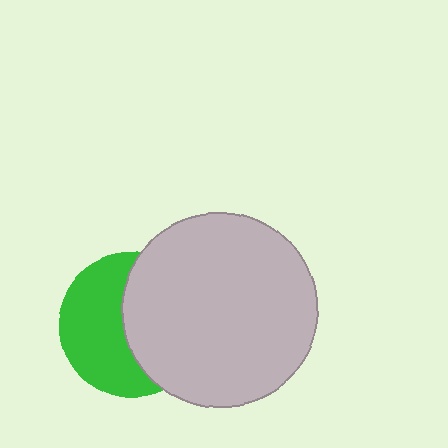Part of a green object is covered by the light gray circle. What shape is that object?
It is a circle.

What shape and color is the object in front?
The object in front is a light gray circle.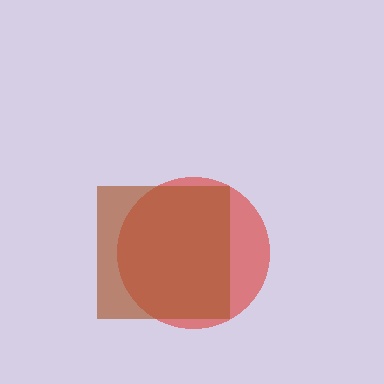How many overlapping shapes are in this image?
There are 2 overlapping shapes in the image.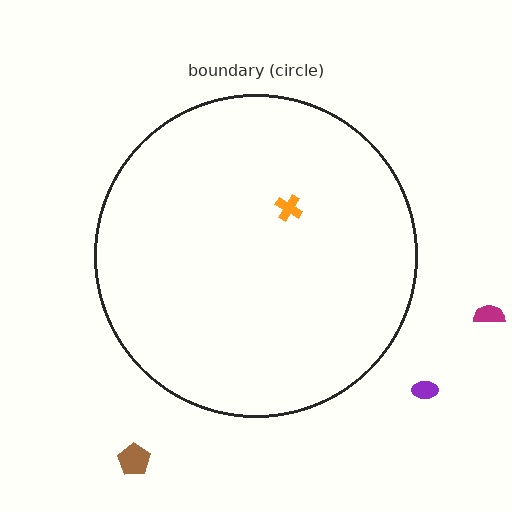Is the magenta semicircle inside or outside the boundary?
Outside.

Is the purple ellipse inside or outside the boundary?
Outside.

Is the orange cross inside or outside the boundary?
Inside.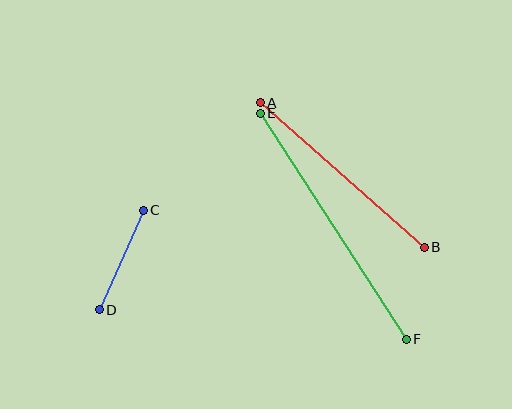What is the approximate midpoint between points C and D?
The midpoint is at approximately (121, 260) pixels.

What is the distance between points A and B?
The distance is approximately 218 pixels.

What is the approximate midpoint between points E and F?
The midpoint is at approximately (333, 226) pixels.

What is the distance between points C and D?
The distance is approximately 109 pixels.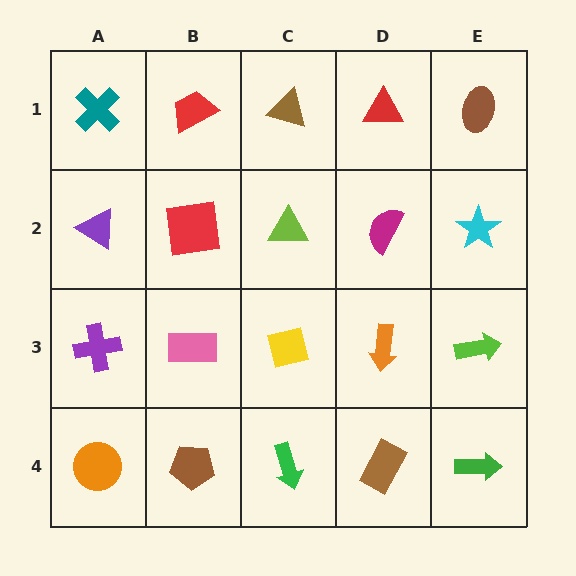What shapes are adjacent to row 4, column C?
A yellow square (row 3, column C), a brown pentagon (row 4, column B), a brown rectangle (row 4, column D).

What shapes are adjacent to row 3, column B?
A red square (row 2, column B), a brown pentagon (row 4, column B), a purple cross (row 3, column A), a yellow square (row 3, column C).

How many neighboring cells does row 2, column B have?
4.